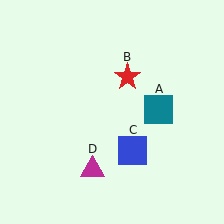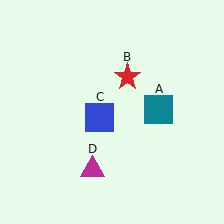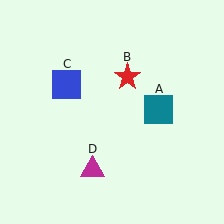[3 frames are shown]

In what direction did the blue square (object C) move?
The blue square (object C) moved up and to the left.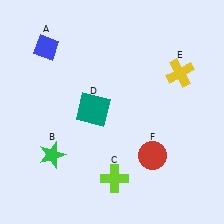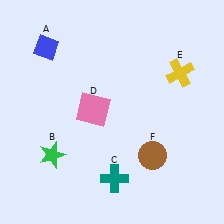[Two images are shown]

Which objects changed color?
C changed from lime to teal. D changed from teal to pink. F changed from red to brown.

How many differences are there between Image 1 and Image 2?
There are 3 differences between the two images.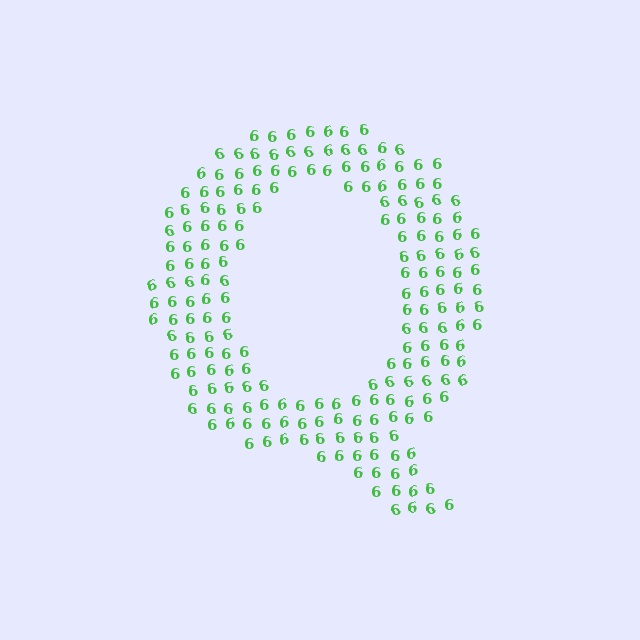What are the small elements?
The small elements are digit 6's.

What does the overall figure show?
The overall figure shows the letter Q.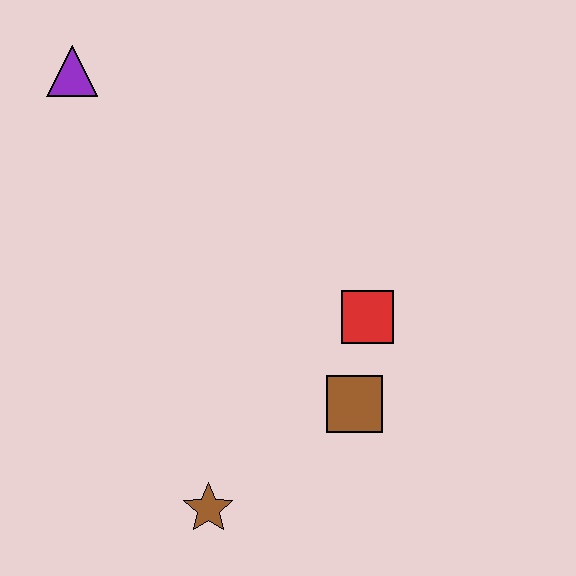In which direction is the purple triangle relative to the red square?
The purple triangle is to the left of the red square.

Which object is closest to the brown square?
The red square is closest to the brown square.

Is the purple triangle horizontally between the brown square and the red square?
No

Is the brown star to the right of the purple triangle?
Yes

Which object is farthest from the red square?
The purple triangle is farthest from the red square.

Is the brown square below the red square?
Yes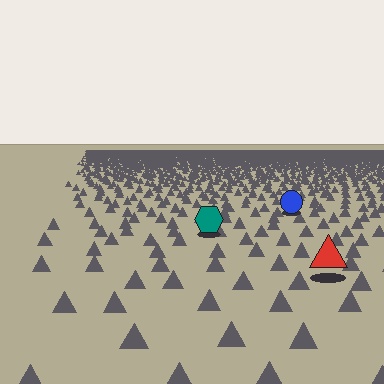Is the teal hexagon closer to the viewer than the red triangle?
No. The red triangle is closer — you can tell from the texture gradient: the ground texture is coarser near it.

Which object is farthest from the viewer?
The blue circle is farthest from the viewer. It appears smaller and the ground texture around it is denser.